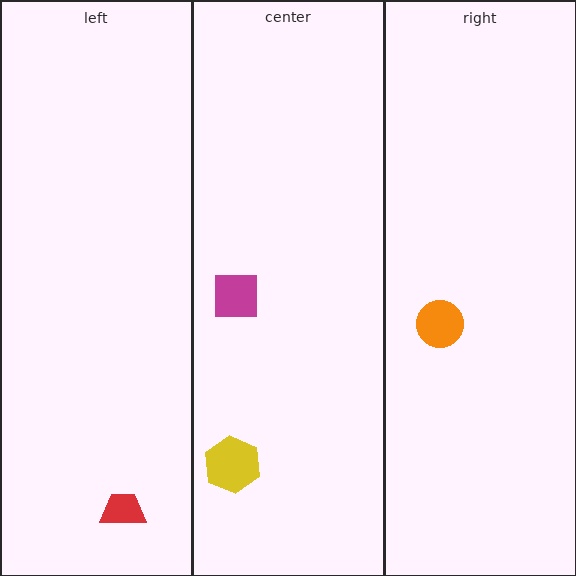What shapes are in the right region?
The orange circle.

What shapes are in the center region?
The yellow hexagon, the magenta square.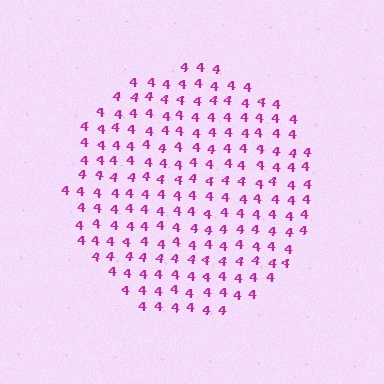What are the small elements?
The small elements are digit 4's.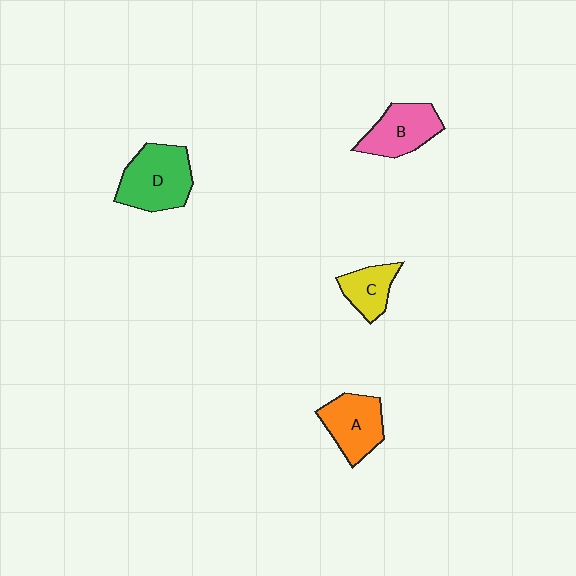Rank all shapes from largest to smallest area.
From largest to smallest: D (green), A (orange), B (pink), C (yellow).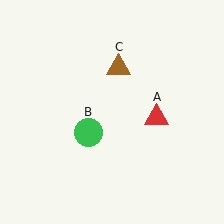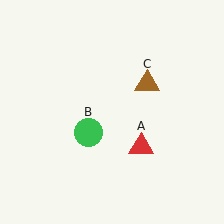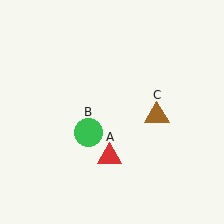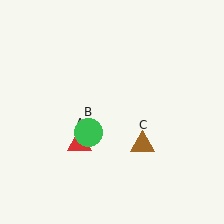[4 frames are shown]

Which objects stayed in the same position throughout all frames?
Green circle (object B) remained stationary.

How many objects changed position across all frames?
2 objects changed position: red triangle (object A), brown triangle (object C).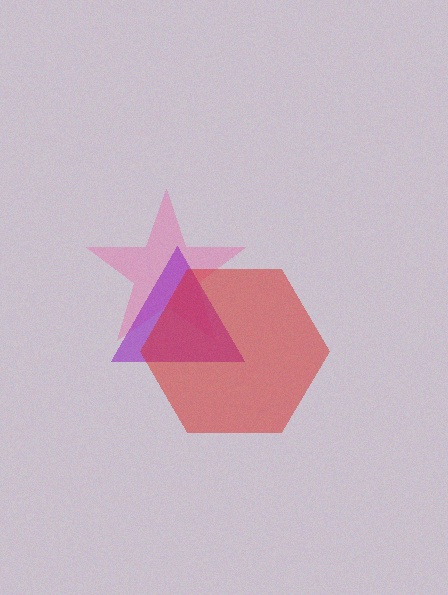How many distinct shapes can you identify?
There are 3 distinct shapes: a pink star, a purple triangle, a red hexagon.